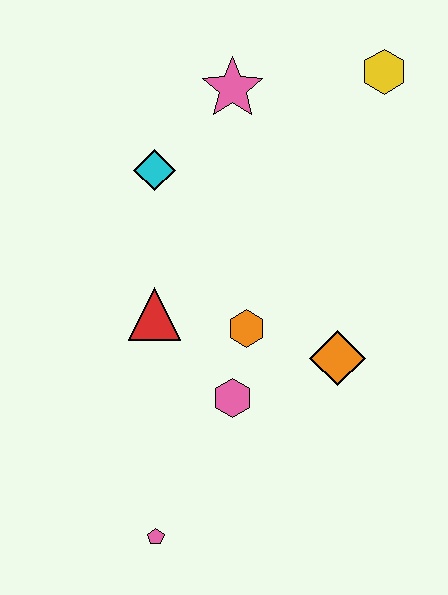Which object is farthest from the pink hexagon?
The yellow hexagon is farthest from the pink hexagon.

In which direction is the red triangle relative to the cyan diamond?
The red triangle is below the cyan diamond.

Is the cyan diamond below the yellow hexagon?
Yes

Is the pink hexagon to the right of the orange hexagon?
No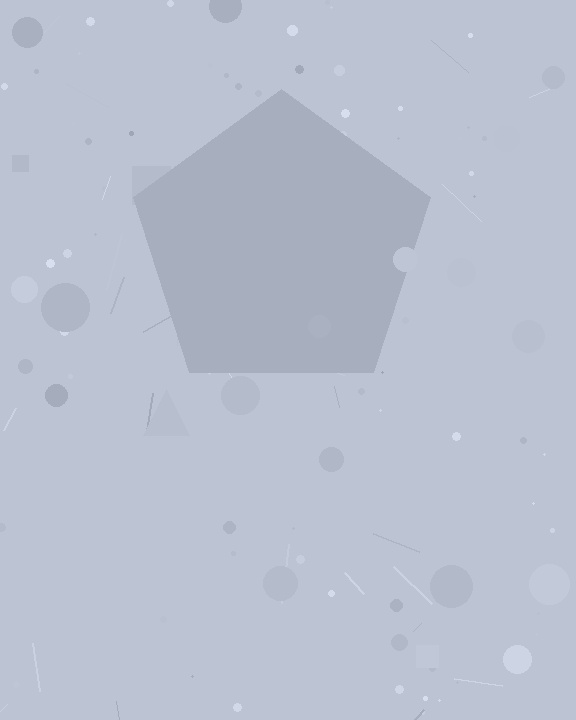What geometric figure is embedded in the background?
A pentagon is embedded in the background.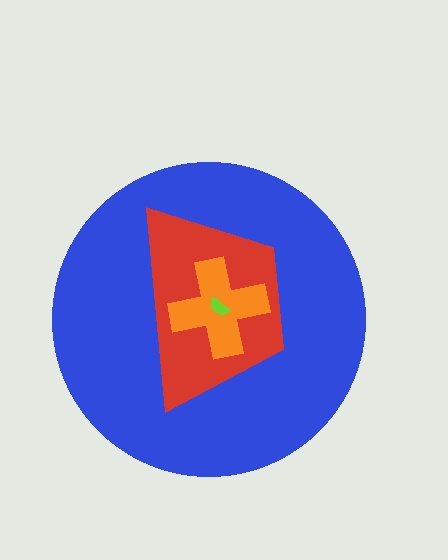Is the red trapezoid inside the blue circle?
Yes.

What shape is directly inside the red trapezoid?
The orange cross.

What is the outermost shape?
The blue circle.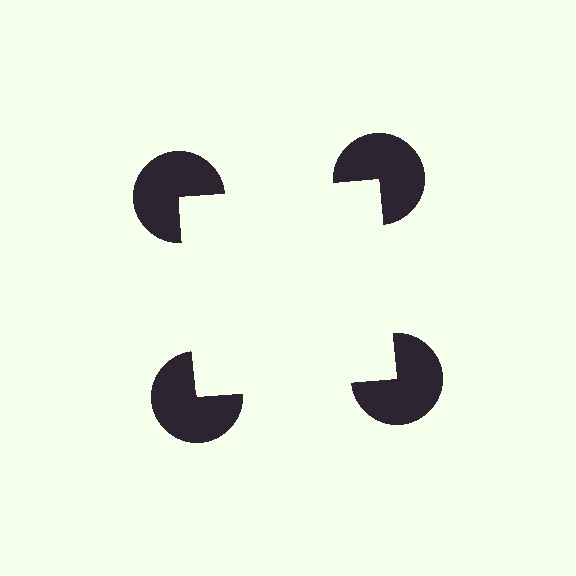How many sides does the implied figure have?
4 sides.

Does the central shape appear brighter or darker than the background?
It typically appears slightly brighter than the background, even though no actual brightness change is drawn.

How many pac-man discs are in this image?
There are 4 — one at each vertex of the illusory square.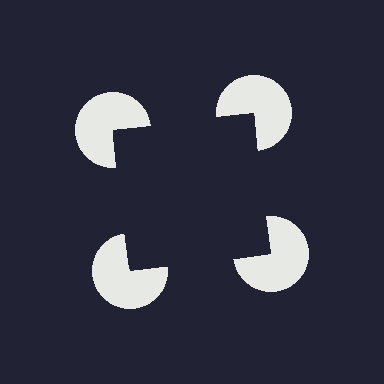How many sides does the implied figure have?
4 sides.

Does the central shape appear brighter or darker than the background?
It typically appears slightly darker than the background, even though no actual brightness change is drawn.